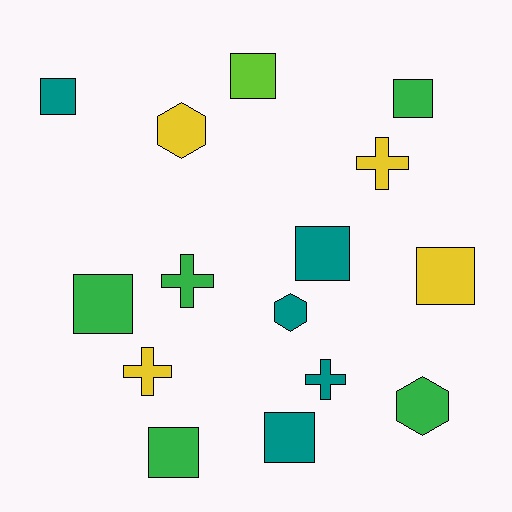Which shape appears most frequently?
Square, with 8 objects.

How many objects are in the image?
There are 15 objects.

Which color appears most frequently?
Teal, with 5 objects.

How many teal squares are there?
There are 3 teal squares.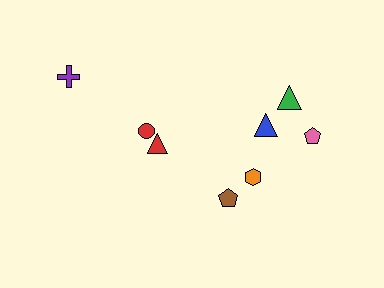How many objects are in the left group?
There are 3 objects.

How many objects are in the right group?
There are 5 objects.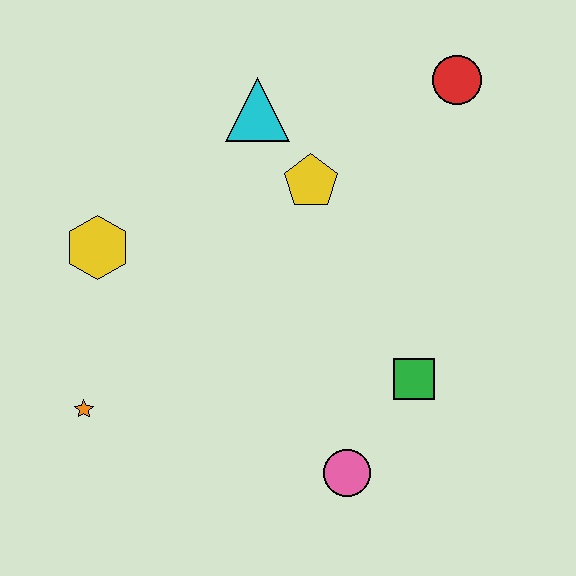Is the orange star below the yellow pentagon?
Yes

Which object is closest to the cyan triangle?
The yellow pentagon is closest to the cyan triangle.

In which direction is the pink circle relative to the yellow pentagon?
The pink circle is below the yellow pentagon.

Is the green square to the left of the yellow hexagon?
No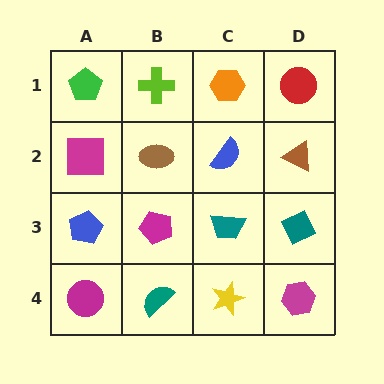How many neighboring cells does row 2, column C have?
4.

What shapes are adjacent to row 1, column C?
A blue semicircle (row 2, column C), a lime cross (row 1, column B), a red circle (row 1, column D).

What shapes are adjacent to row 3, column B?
A brown ellipse (row 2, column B), a teal semicircle (row 4, column B), a blue pentagon (row 3, column A), a teal trapezoid (row 3, column C).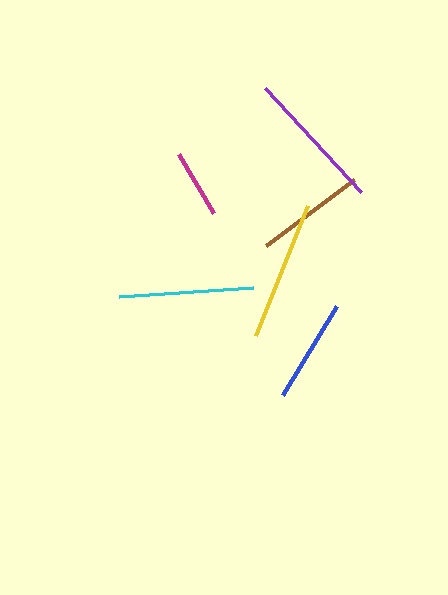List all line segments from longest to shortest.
From longest to shortest: purple, yellow, cyan, brown, blue, magenta.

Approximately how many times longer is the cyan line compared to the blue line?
The cyan line is approximately 1.3 times the length of the blue line.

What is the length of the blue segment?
The blue segment is approximately 104 pixels long.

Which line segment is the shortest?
The magenta line is the shortest at approximately 69 pixels.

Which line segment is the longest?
The purple line is the longest at approximately 142 pixels.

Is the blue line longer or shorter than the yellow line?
The yellow line is longer than the blue line.